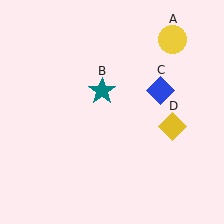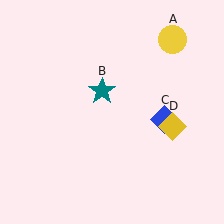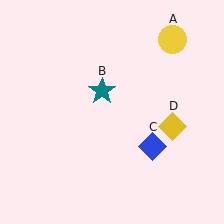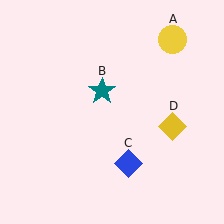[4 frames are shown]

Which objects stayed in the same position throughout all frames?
Yellow circle (object A) and teal star (object B) and yellow diamond (object D) remained stationary.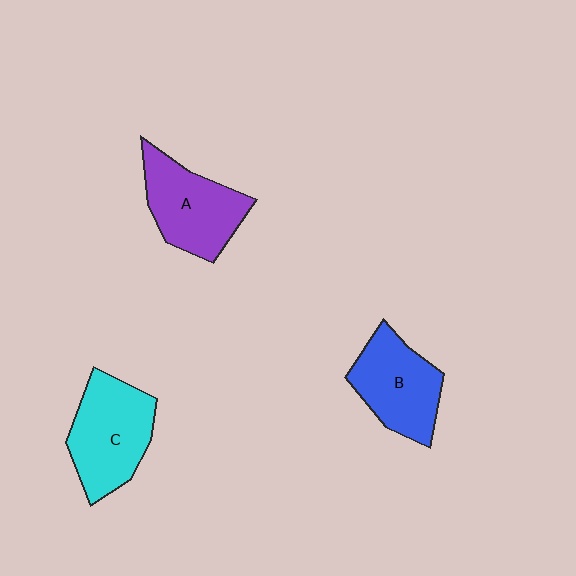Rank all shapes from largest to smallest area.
From largest to smallest: C (cyan), A (purple), B (blue).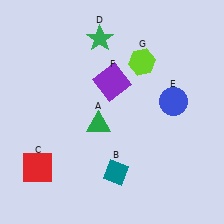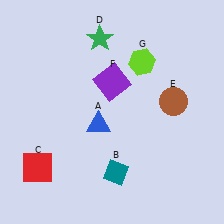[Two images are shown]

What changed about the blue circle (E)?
In Image 1, E is blue. In Image 2, it changed to brown.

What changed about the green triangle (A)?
In Image 1, A is green. In Image 2, it changed to blue.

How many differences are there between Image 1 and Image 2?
There are 2 differences between the two images.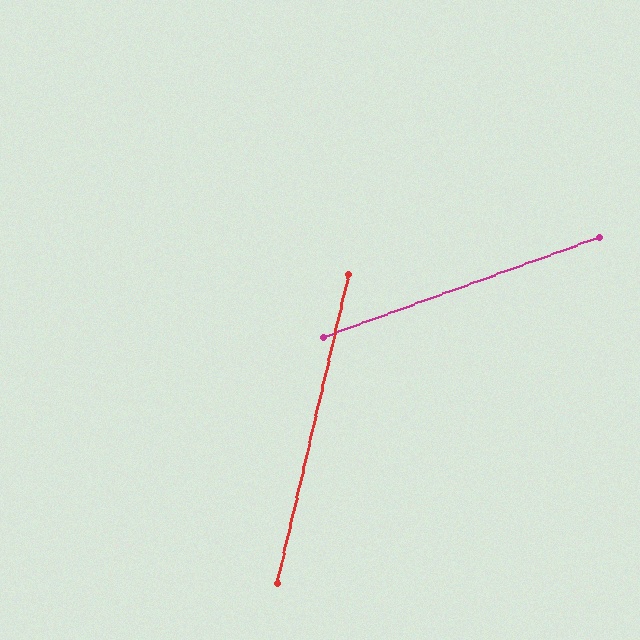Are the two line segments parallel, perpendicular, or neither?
Neither parallel nor perpendicular — they differ by about 57°.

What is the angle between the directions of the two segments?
Approximately 57 degrees.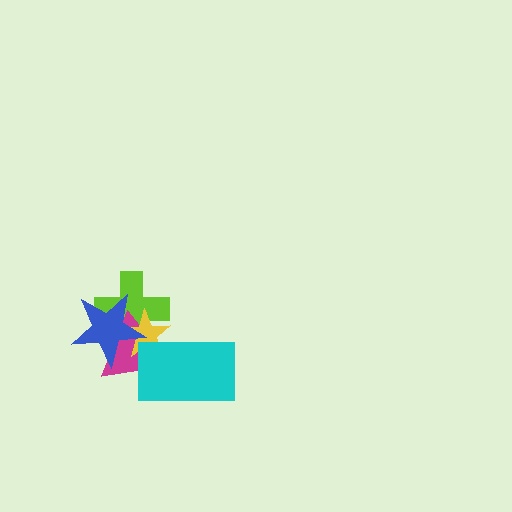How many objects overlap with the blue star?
3 objects overlap with the blue star.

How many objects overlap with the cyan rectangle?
2 objects overlap with the cyan rectangle.